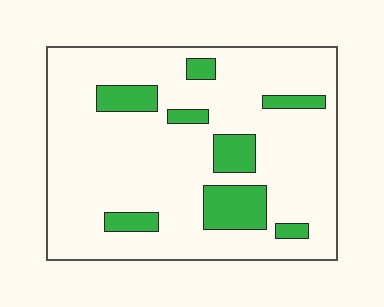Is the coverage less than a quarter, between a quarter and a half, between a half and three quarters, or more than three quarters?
Less than a quarter.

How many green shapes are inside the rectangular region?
8.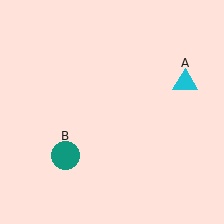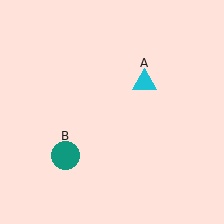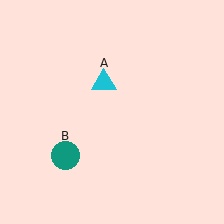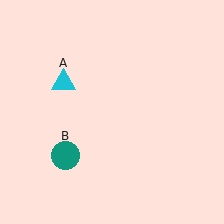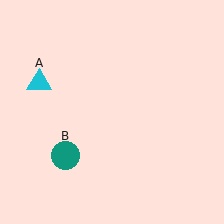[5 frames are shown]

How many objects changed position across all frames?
1 object changed position: cyan triangle (object A).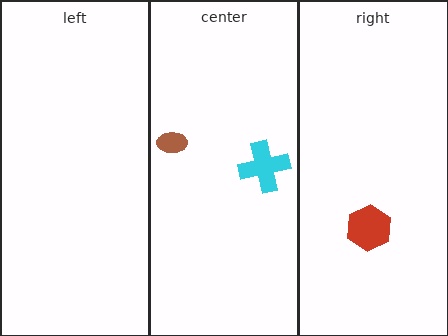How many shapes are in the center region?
2.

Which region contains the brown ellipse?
The center region.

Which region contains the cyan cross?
The center region.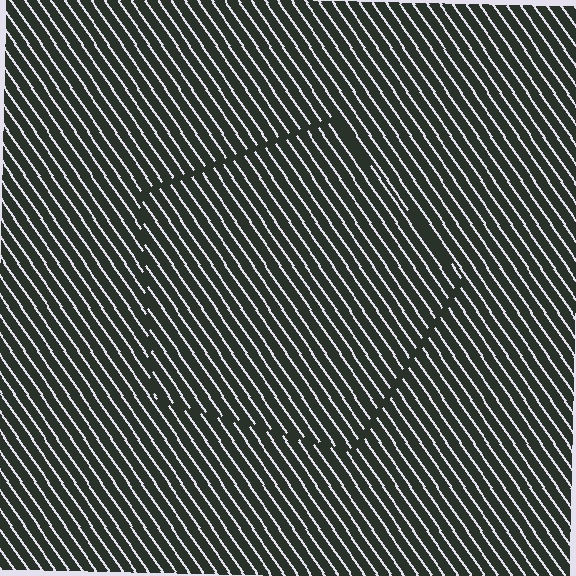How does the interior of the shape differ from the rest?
The interior of the shape contains the same grating, shifted by half a period — the contour is defined by the phase discontinuity where line-ends from the inner and outer gratings abut.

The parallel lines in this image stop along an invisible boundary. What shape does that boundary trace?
An illusory pentagon. The interior of the shape contains the same grating, shifted by half a period — the contour is defined by the phase discontinuity where line-ends from the inner and outer gratings abut.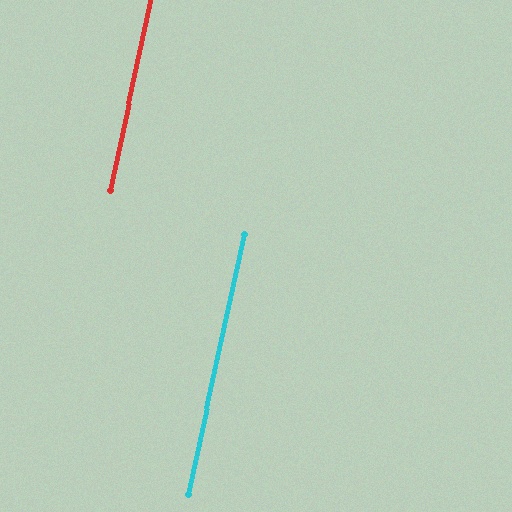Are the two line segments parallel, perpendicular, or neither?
Parallel — their directions differ by only 0.1°.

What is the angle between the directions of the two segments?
Approximately 0 degrees.